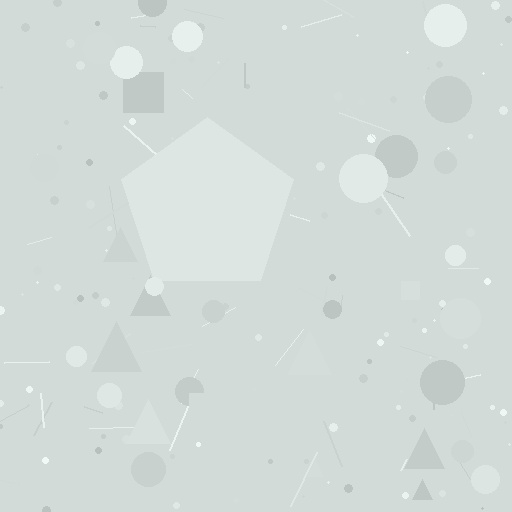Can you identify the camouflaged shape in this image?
The camouflaged shape is a pentagon.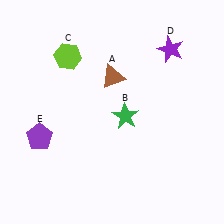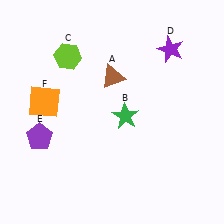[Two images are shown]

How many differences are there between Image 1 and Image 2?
There is 1 difference between the two images.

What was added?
An orange square (F) was added in Image 2.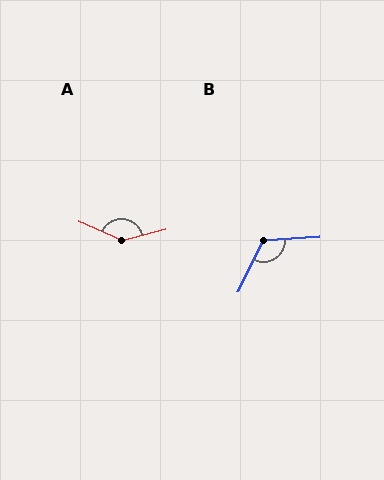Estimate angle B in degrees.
Approximately 120 degrees.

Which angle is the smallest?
B, at approximately 120 degrees.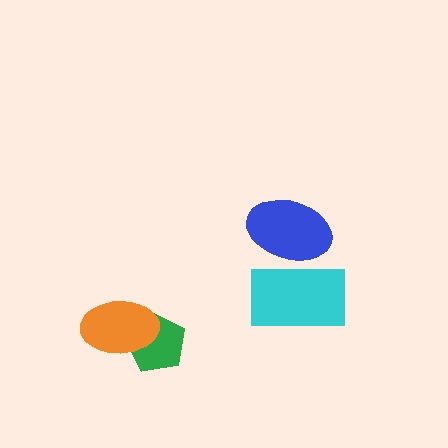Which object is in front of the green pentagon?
The orange ellipse is in front of the green pentagon.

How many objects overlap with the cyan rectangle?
1 object overlaps with the cyan rectangle.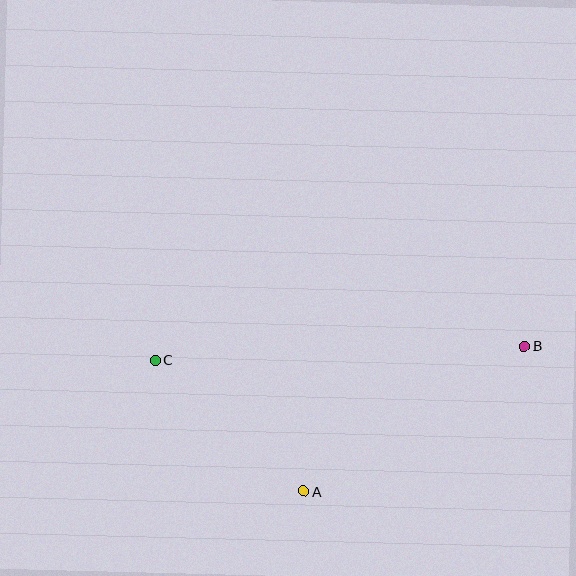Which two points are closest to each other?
Points A and C are closest to each other.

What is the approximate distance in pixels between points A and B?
The distance between A and B is approximately 264 pixels.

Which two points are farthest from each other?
Points B and C are farthest from each other.